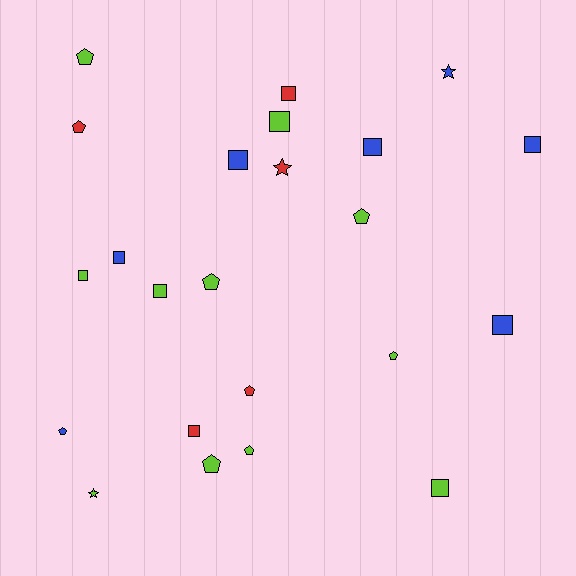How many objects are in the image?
There are 23 objects.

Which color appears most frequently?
Lime, with 11 objects.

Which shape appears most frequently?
Square, with 11 objects.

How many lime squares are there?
There are 4 lime squares.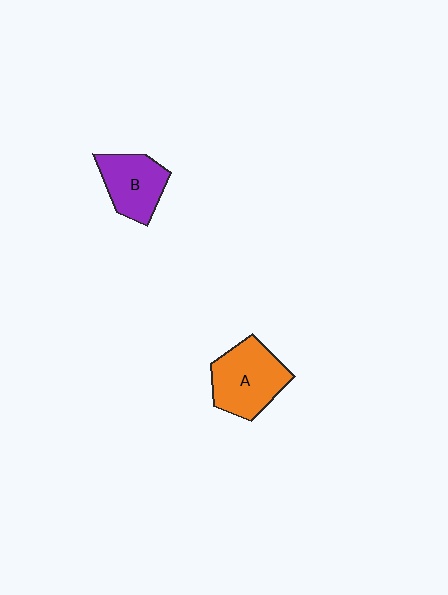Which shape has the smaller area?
Shape B (purple).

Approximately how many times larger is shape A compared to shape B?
Approximately 1.3 times.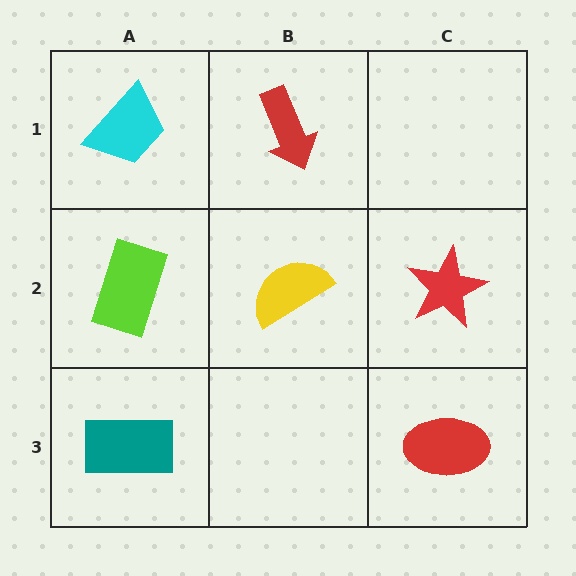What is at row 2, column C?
A red star.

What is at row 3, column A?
A teal rectangle.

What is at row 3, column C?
A red ellipse.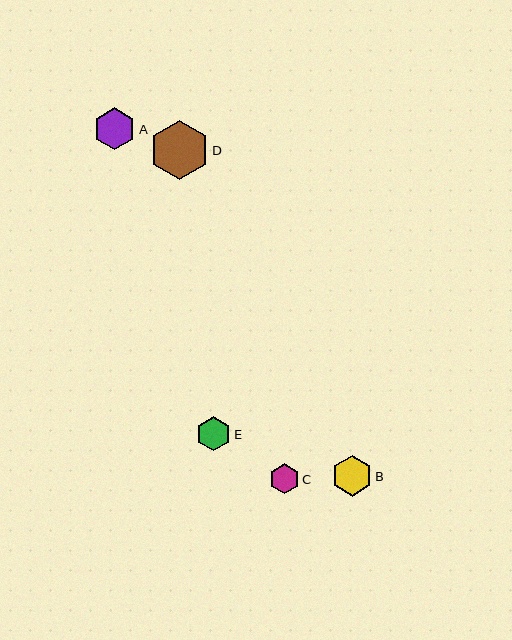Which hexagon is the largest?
Hexagon D is the largest with a size of approximately 59 pixels.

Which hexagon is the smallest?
Hexagon C is the smallest with a size of approximately 30 pixels.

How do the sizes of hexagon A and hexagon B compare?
Hexagon A and hexagon B are approximately the same size.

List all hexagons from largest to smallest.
From largest to smallest: D, A, B, E, C.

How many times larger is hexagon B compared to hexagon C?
Hexagon B is approximately 1.4 times the size of hexagon C.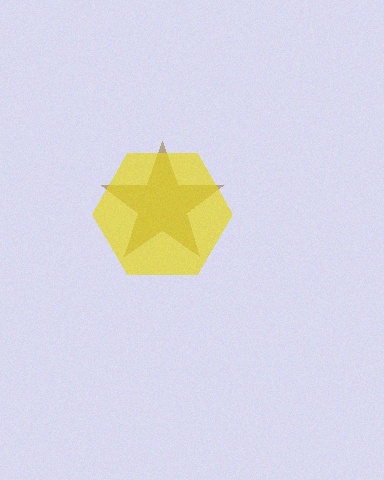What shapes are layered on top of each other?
The layered shapes are: a brown star, a yellow hexagon.